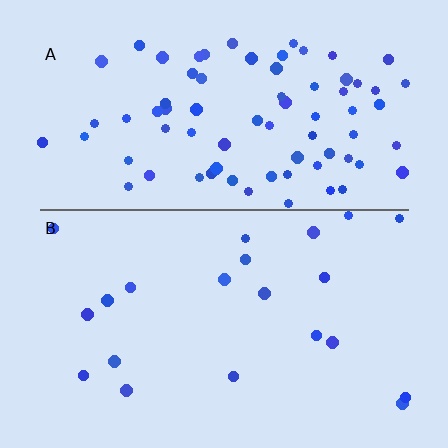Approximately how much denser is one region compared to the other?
Approximately 3.6× — region A over region B.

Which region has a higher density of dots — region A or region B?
A (the top).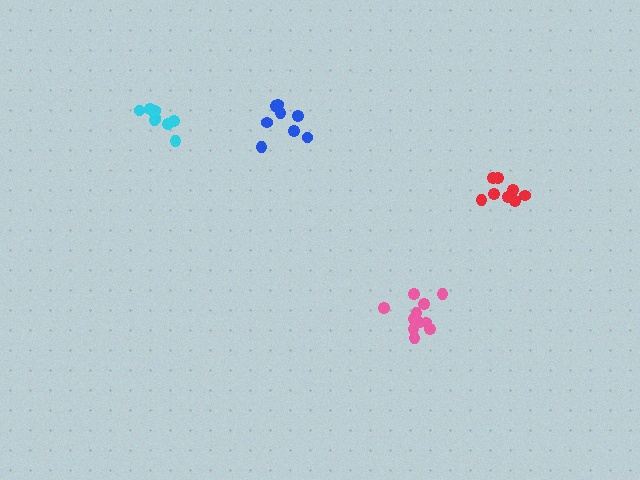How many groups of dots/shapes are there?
There are 4 groups.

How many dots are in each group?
Group 1: 10 dots, Group 2: 8 dots, Group 3: 11 dots, Group 4: 8 dots (37 total).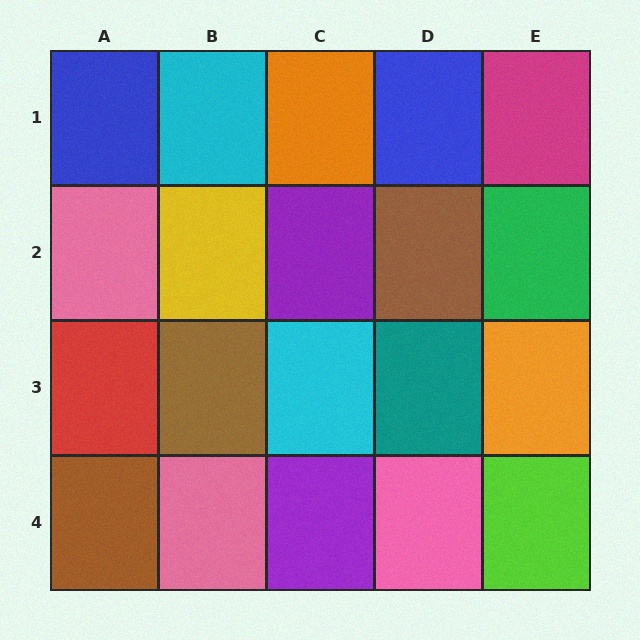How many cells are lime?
1 cell is lime.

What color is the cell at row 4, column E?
Lime.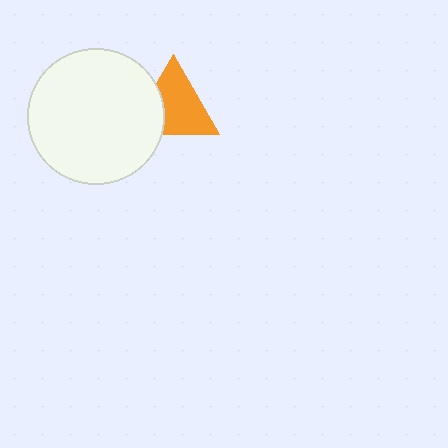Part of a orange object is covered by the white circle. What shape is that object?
It is a triangle.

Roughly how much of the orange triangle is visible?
Most of it is visible (roughly 70%).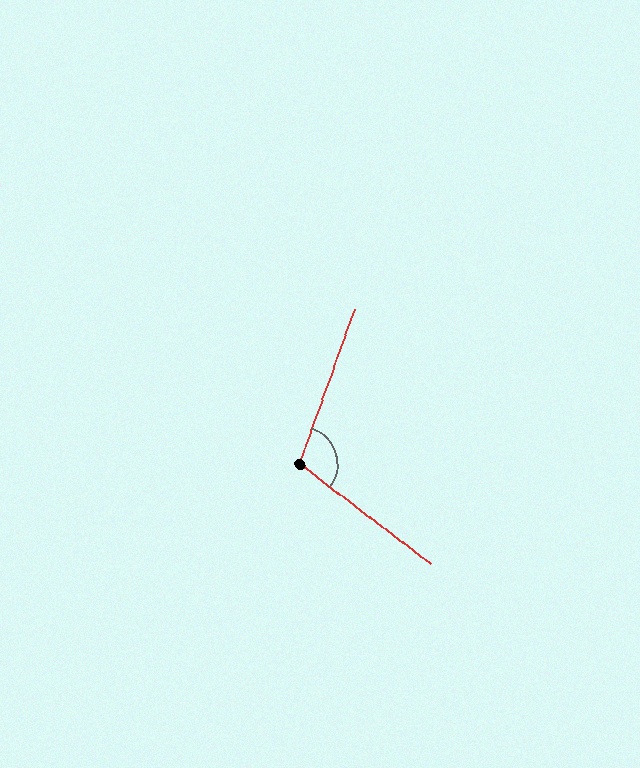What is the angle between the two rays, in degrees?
Approximately 107 degrees.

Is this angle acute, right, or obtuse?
It is obtuse.